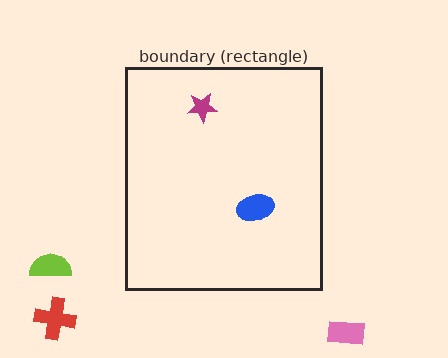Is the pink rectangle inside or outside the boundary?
Outside.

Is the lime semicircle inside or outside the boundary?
Outside.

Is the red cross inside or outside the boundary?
Outside.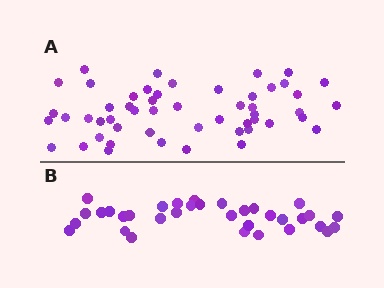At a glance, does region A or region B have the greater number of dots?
Region A (the top region) has more dots.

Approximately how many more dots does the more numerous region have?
Region A has approximately 20 more dots than region B.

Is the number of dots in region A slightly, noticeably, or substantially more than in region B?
Region A has substantially more. The ratio is roughly 1.5 to 1.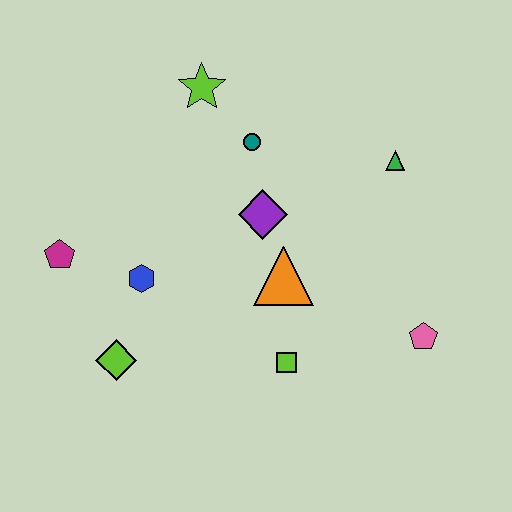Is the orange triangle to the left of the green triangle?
Yes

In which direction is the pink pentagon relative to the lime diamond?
The pink pentagon is to the right of the lime diamond.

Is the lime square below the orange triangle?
Yes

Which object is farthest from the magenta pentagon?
The pink pentagon is farthest from the magenta pentagon.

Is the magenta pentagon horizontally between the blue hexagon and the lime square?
No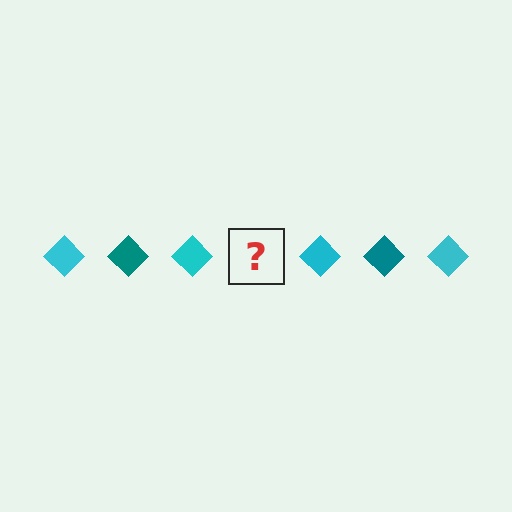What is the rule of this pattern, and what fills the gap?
The rule is that the pattern cycles through cyan, teal diamonds. The gap should be filled with a teal diamond.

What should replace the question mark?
The question mark should be replaced with a teal diamond.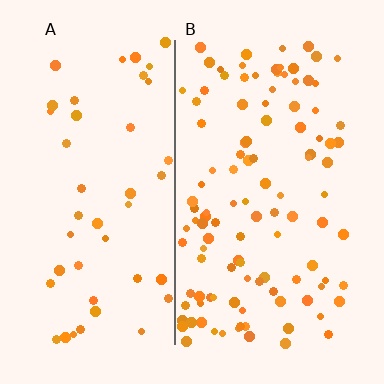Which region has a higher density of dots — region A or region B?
B (the right).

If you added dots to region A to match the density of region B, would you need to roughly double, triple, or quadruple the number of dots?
Approximately double.